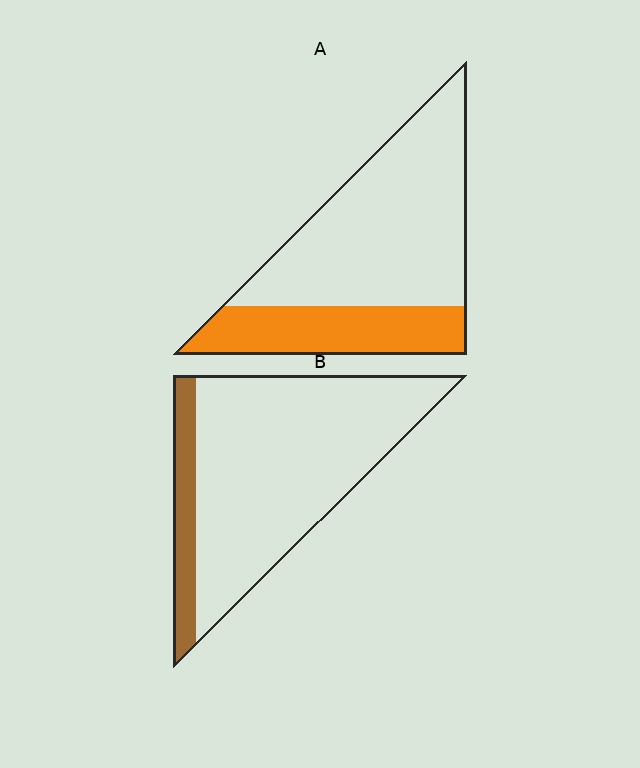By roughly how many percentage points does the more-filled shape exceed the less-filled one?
By roughly 15 percentage points (A over B).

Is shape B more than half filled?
No.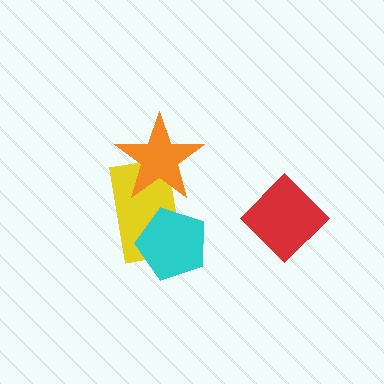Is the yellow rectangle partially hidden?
Yes, it is partially covered by another shape.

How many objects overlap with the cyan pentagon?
1 object overlaps with the cyan pentagon.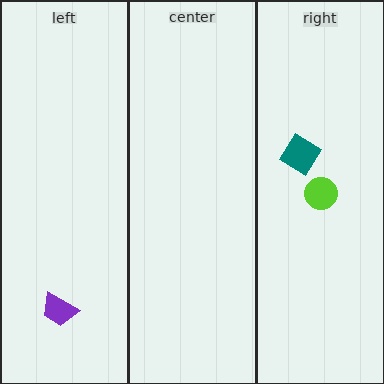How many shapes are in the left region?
1.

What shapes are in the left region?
The purple trapezoid.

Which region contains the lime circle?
The right region.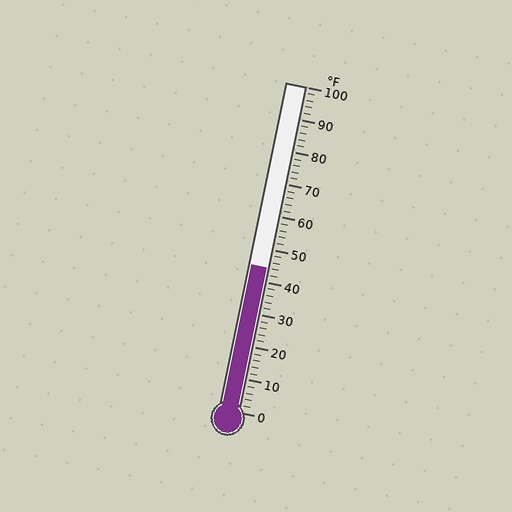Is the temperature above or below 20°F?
The temperature is above 20°F.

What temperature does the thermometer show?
The thermometer shows approximately 44°F.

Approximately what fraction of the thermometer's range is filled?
The thermometer is filled to approximately 45% of its range.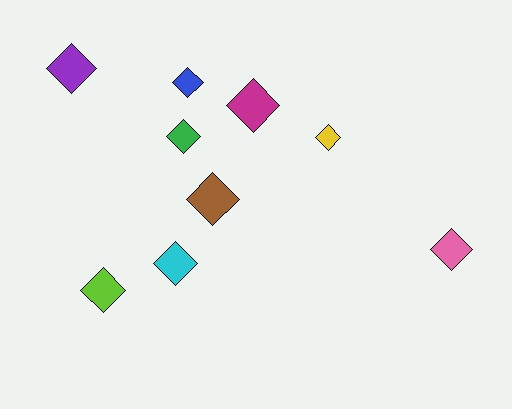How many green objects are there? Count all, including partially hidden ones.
There is 1 green object.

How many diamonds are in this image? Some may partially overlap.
There are 9 diamonds.